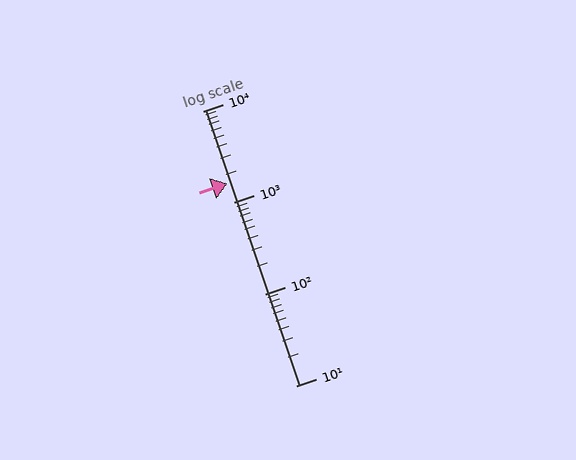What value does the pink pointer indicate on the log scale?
The pointer indicates approximately 1600.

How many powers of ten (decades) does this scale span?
The scale spans 3 decades, from 10 to 10000.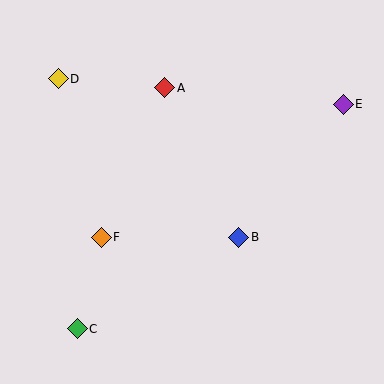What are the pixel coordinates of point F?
Point F is at (101, 237).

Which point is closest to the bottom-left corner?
Point C is closest to the bottom-left corner.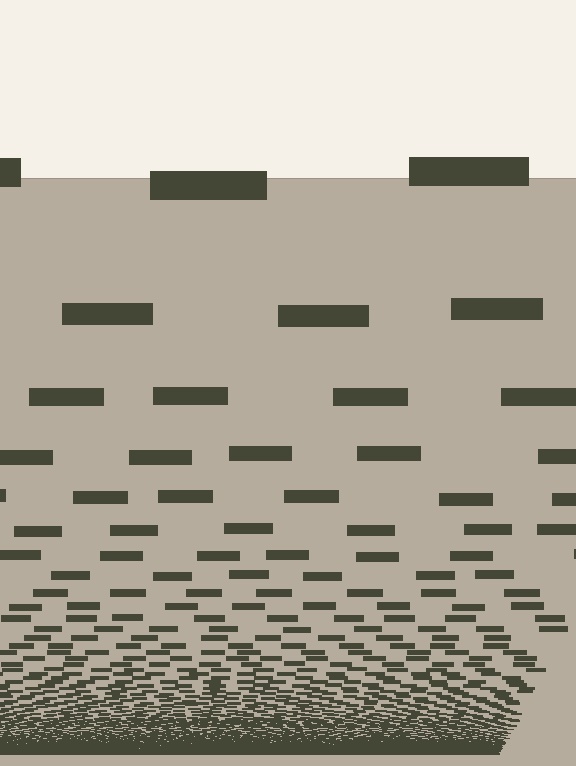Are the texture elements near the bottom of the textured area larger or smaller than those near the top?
Smaller. The gradient is inverted — elements near the bottom are smaller and denser.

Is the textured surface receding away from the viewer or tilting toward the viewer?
The surface appears to tilt toward the viewer. Texture elements get larger and sparser toward the top.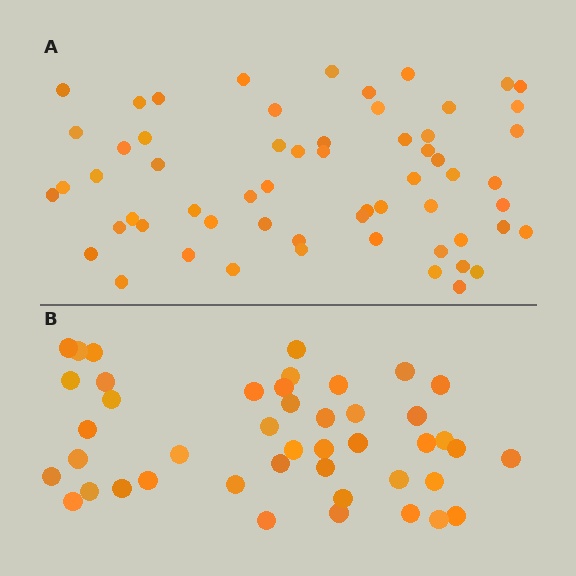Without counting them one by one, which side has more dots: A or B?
Region A (the top region) has more dots.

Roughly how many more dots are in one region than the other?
Region A has approximately 15 more dots than region B.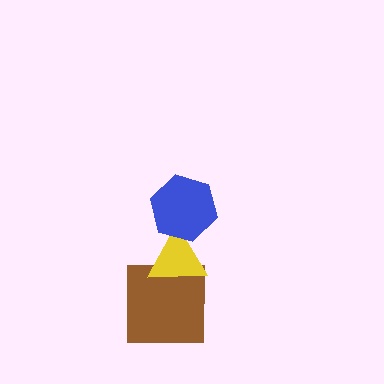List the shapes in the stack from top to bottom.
From top to bottom: the blue hexagon, the yellow triangle, the brown square.